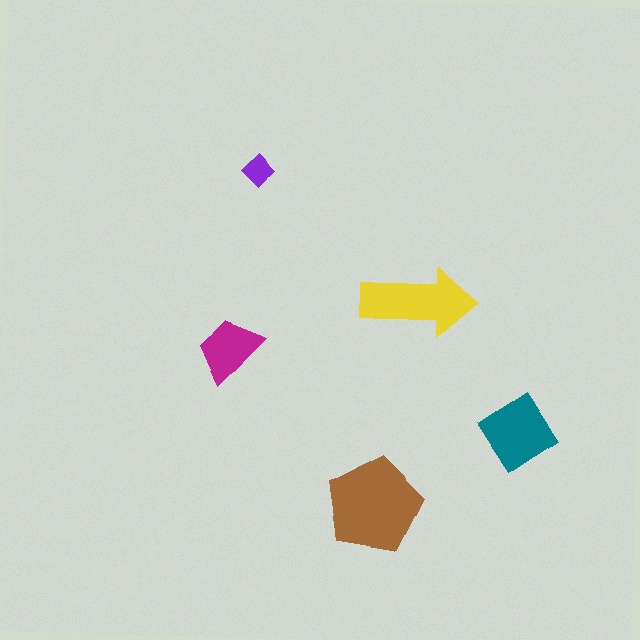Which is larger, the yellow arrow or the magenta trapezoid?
The yellow arrow.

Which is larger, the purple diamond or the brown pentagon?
The brown pentagon.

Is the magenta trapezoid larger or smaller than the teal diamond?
Smaller.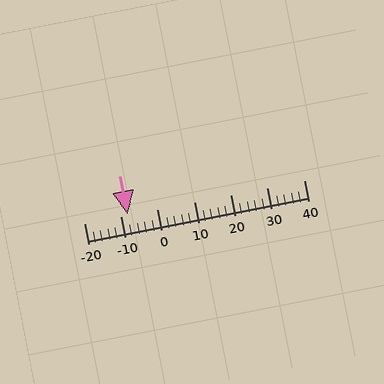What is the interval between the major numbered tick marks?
The major tick marks are spaced 10 units apart.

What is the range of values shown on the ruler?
The ruler shows values from -20 to 40.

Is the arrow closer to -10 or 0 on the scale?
The arrow is closer to -10.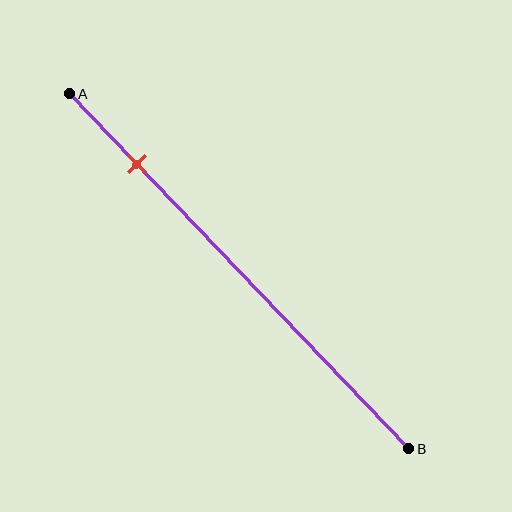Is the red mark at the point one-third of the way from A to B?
No, the mark is at about 20% from A, not at the 33% one-third point.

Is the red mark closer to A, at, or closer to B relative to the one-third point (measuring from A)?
The red mark is closer to point A than the one-third point of segment AB.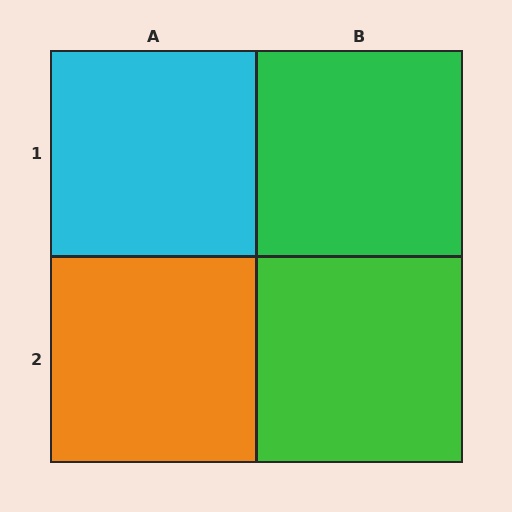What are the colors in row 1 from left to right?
Cyan, green.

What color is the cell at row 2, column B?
Green.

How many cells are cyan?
1 cell is cyan.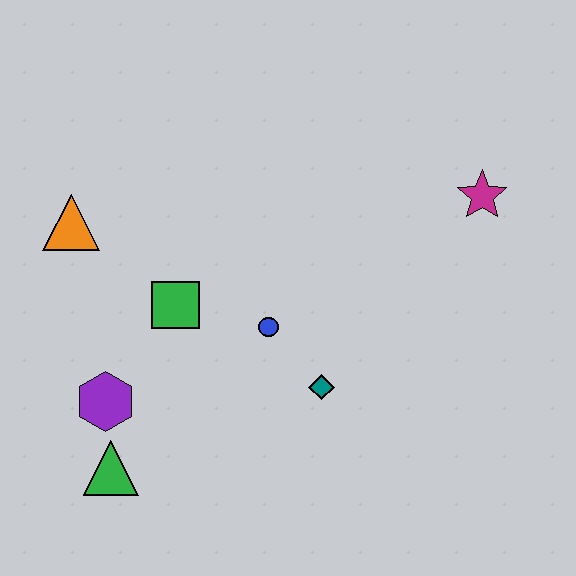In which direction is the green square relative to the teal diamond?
The green square is to the left of the teal diamond.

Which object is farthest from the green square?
The magenta star is farthest from the green square.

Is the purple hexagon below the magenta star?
Yes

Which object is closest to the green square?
The blue circle is closest to the green square.